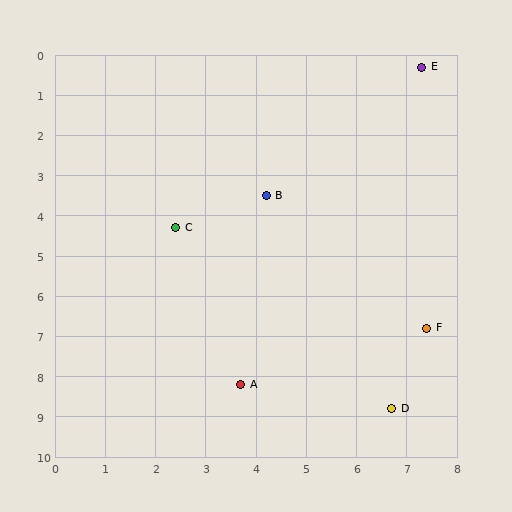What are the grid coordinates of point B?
Point B is at approximately (4.2, 3.5).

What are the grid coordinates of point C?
Point C is at approximately (2.4, 4.3).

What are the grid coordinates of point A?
Point A is at approximately (3.7, 8.2).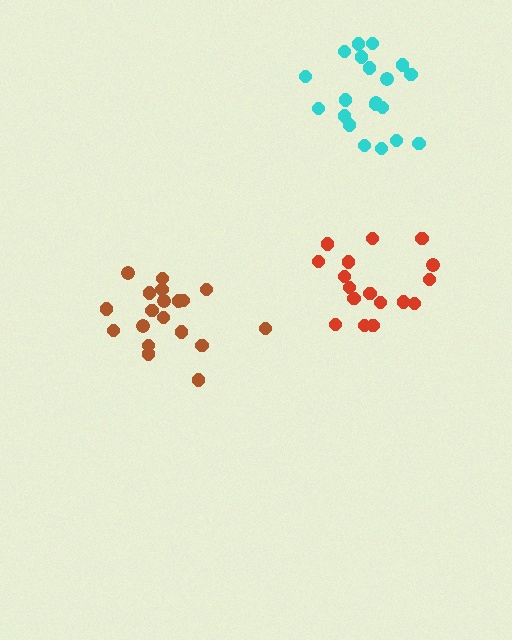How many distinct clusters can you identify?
There are 3 distinct clusters.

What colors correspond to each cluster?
The clusters are colored: red, brown, cyan.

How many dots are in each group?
Group 1: 17 dots, Group 2: 20 dots, Group 3: 20 dots (57 total).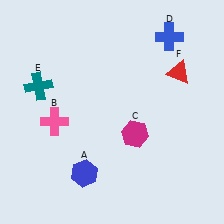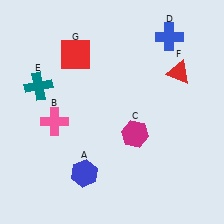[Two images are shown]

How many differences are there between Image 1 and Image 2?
There is 1 difference between the two images.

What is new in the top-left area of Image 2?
A red square (G) was added in the top-left area of Image 2.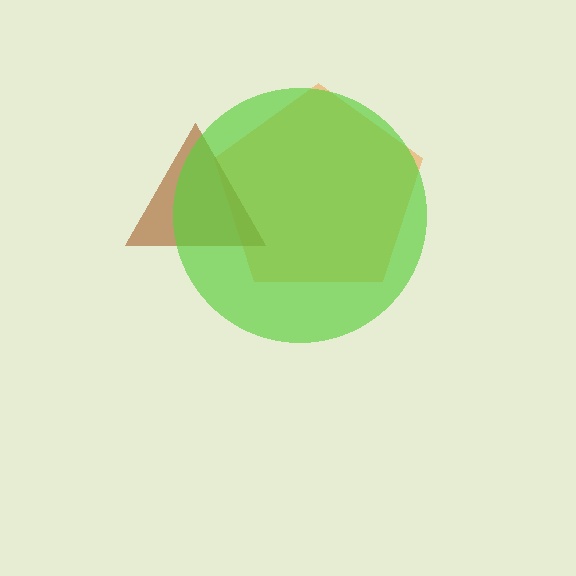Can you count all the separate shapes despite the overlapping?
Yes, there are 3 separate shapes.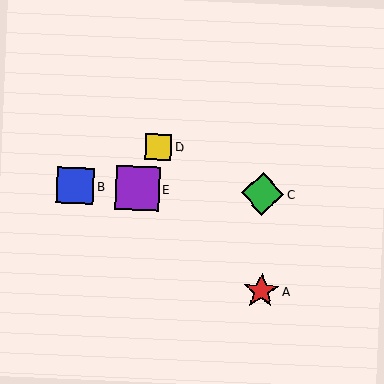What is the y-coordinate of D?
Object D is at y≈147.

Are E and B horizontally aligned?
Yes, both are at y≈188.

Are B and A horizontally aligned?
No, B is at y≈186 and A is at y≈291.